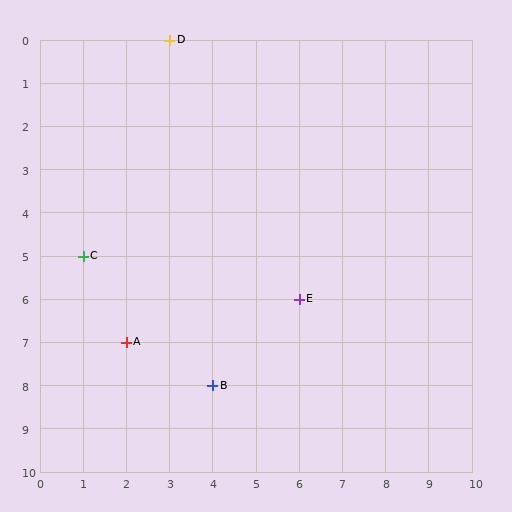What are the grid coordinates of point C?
Point C is at grid coordinates (1, 5).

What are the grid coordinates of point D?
Point D is at grid coordinates (3, 0).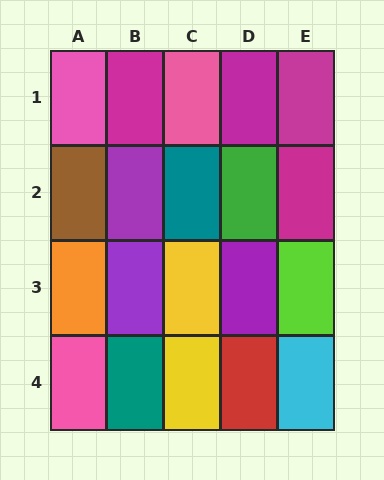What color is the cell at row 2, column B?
Purple.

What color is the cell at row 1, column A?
Pink.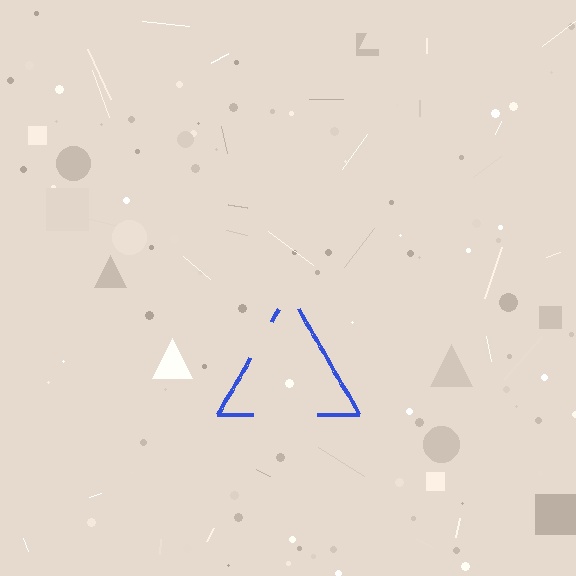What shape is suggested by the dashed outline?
The dashed outline suggests a triangle.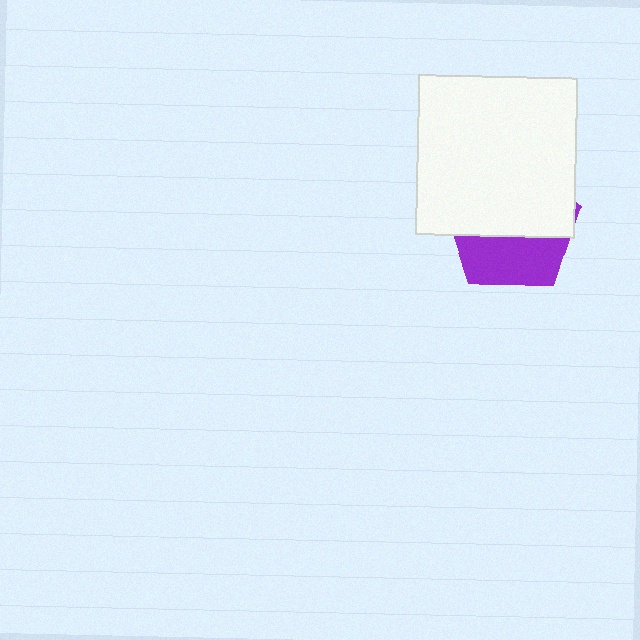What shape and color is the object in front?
The object in front is a white square.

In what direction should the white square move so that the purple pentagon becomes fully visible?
The white square should move up. That is the shortest direction to clear the overlap and leave the purple pentagon fully visible.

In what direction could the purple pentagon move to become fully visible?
The purple pentagon could move down. That would shift it out from behind the white square entirely.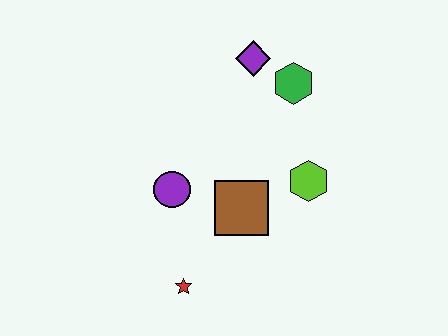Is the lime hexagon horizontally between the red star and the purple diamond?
No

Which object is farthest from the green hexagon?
The red star is farthest from the green hexagon.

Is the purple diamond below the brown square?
No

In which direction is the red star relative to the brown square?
The red star is below the brown square.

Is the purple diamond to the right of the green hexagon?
No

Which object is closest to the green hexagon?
The purple diamond is closest to the green hexagon.